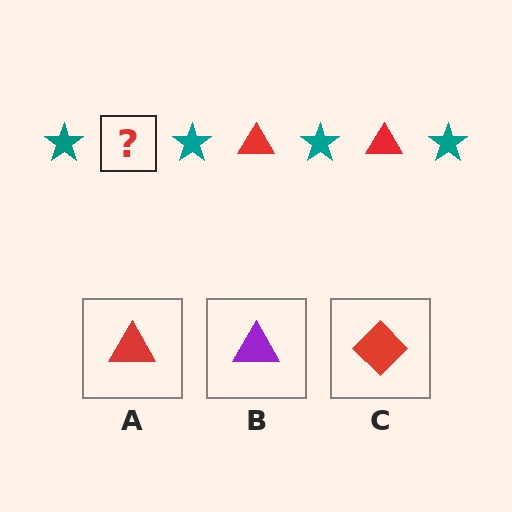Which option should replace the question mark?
Option A.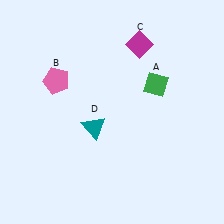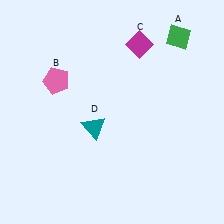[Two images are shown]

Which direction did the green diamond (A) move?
The green diamond (A) moved up.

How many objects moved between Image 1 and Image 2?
1 object moved between the two images.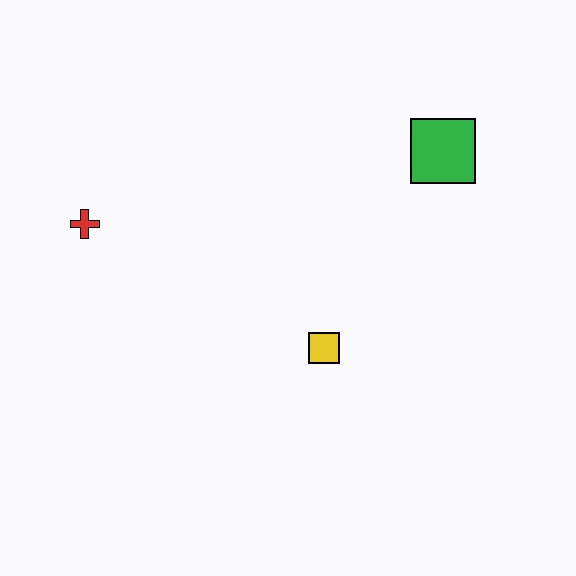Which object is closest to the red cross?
The yellow square is closest to the red cross.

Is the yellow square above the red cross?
No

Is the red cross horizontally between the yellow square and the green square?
No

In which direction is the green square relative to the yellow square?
The green square is above the yellow square.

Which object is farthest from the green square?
The red cross is farthest from the green square.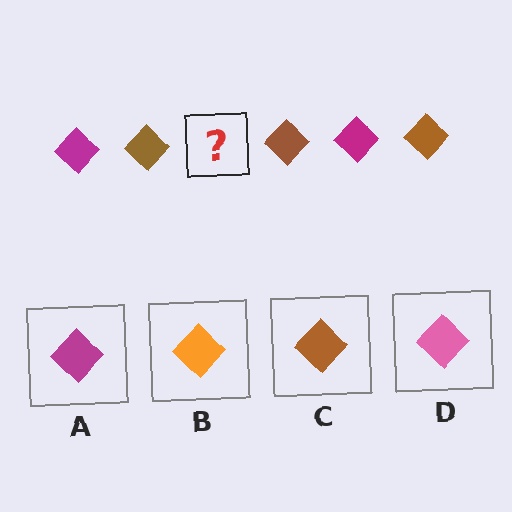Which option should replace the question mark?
Option A.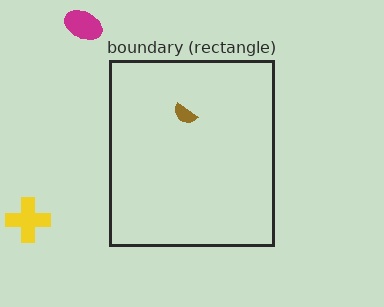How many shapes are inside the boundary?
1 inside, 2 outside.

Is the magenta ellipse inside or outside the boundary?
Outside.